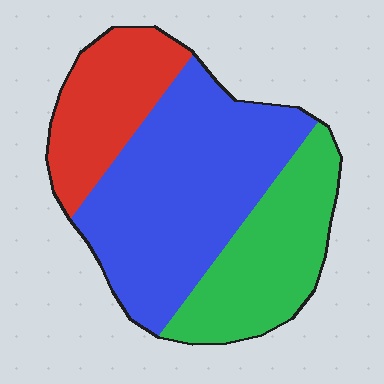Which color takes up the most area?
Blue, at roughly 50%.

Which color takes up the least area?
Red, at roughly 20%.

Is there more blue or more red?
Blue.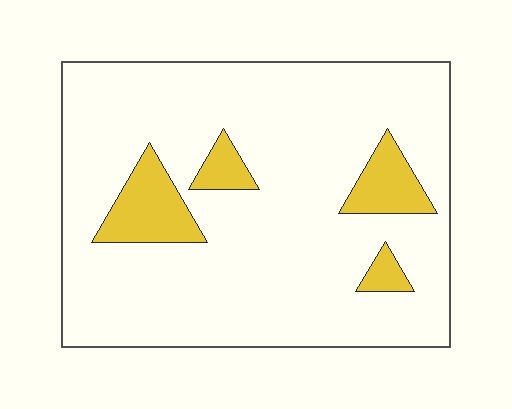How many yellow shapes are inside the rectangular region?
4.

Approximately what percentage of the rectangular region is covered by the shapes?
Approximately 15%.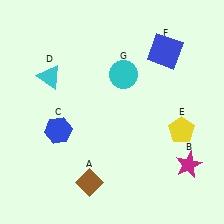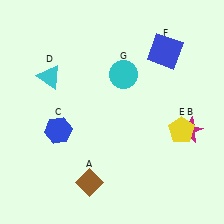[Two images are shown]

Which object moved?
The magenta star (B) moved up.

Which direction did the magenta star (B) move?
The magenta star (B) moved up.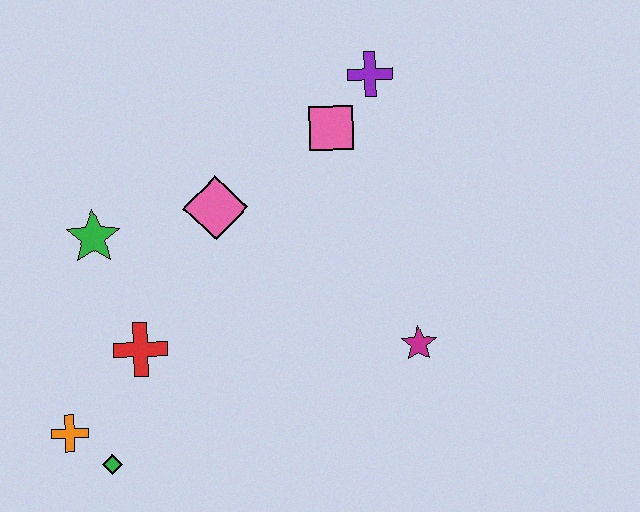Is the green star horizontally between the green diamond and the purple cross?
No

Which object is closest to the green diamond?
The orange cross is closest to the green diamond.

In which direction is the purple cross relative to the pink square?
The purple cross is above the pink square.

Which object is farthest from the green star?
The magenta star is farthest from the green star.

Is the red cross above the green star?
No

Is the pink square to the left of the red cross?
No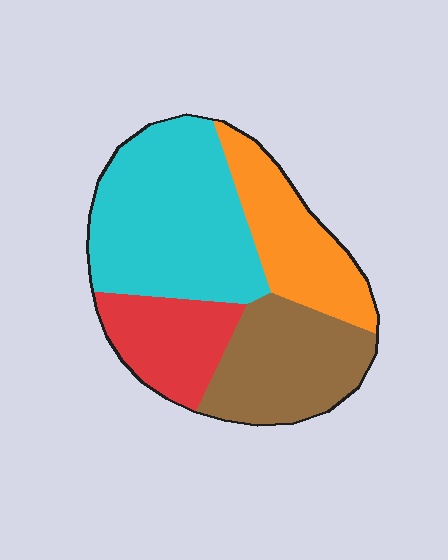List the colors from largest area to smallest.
From largest to smallest: cyan, brown, orange, red.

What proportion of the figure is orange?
Orange takes up about one fifth (1/5) of the figure.